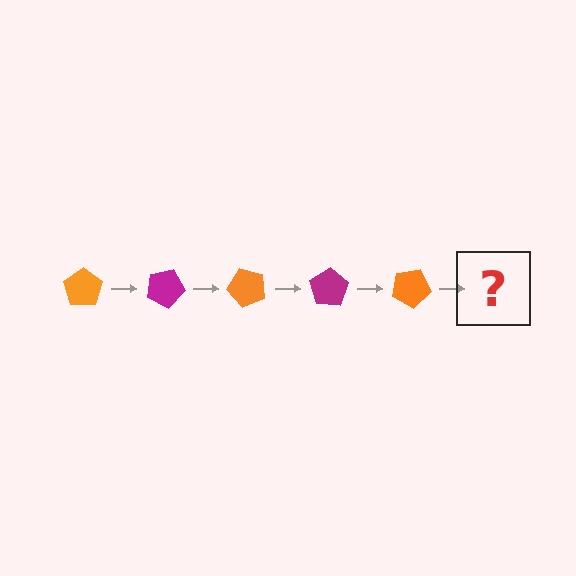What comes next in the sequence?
The next element should be a magenta pentagon, rotated 125 degrees from the start.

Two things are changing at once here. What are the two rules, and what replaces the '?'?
The two rules are that it rotates 25 degrees each step and the color cycles through orange and magenta. The '?' should be a magenta pentagon, rotated 125 degrees from the start.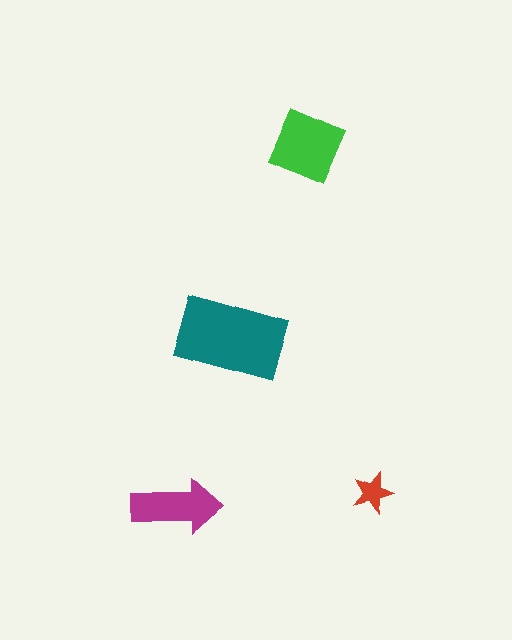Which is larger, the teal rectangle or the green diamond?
The teal rectangle.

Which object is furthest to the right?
The red star is rightmost.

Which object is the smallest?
The red star.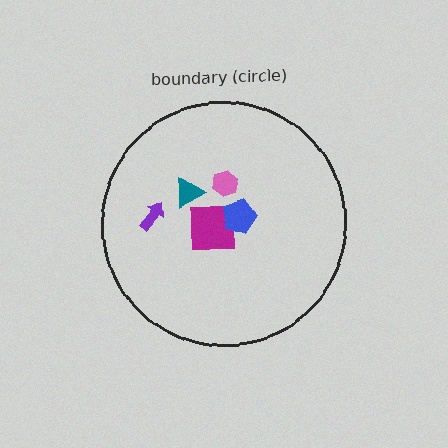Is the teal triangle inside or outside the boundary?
Inside.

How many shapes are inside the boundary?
5 inside, 0 outside.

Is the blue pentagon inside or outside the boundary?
Inside.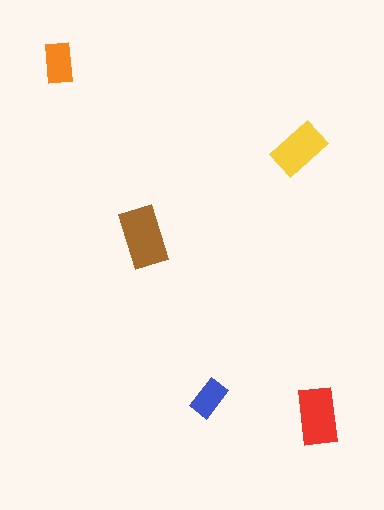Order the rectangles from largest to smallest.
the brown one, the red one, the yellow one, the orange one, the blue one.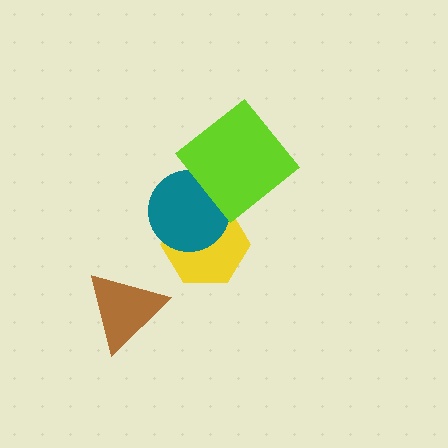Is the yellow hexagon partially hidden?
Yes, it is partially covered by another shape.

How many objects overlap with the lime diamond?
1 object overlaps with the lime diamond.